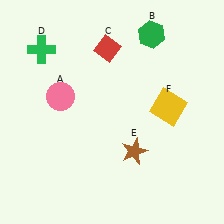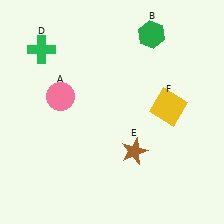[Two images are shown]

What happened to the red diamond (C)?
The red diamond (C) was removed in Image 2. It was in the top-left area of Image 1.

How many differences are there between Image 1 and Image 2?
There is 1 difference between the two images.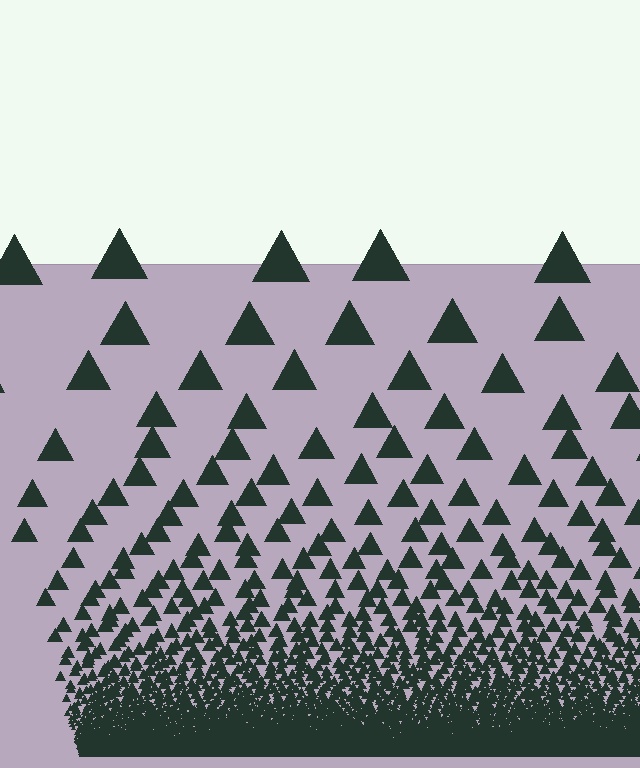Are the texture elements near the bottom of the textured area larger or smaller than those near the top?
Smaller. The gradient is inverted — elements near the bottom are smaller and denser.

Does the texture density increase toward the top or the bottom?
Density increases toward the bottom.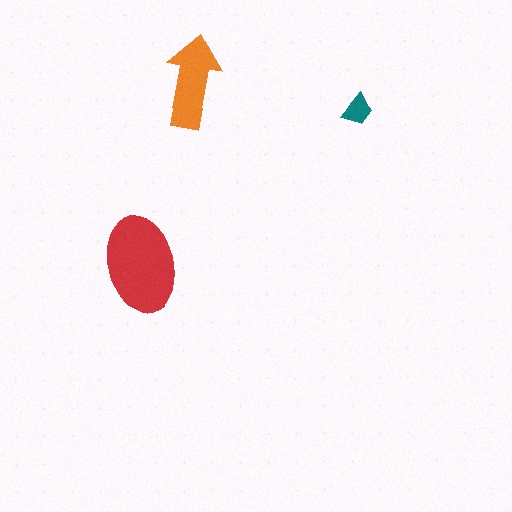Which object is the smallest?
The teal trapezoid.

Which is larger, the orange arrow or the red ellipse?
The red ellipse.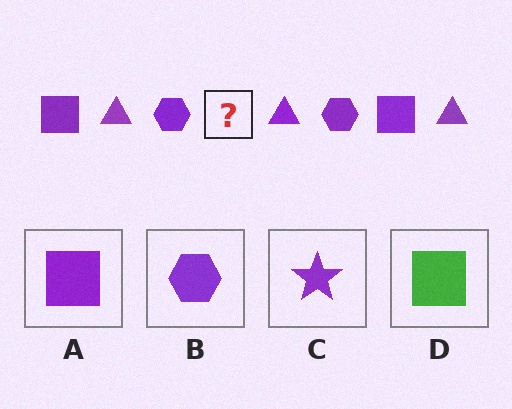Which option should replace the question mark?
Option A.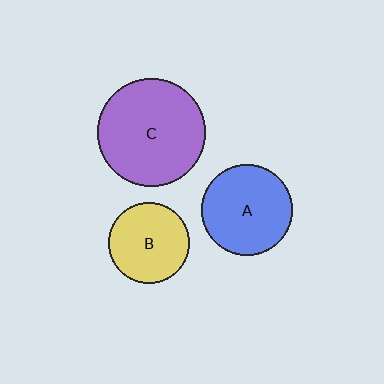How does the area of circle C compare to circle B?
Approximately 1.8 times.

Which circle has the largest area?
Circle C (purple).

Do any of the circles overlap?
No, none of the circles overlap.